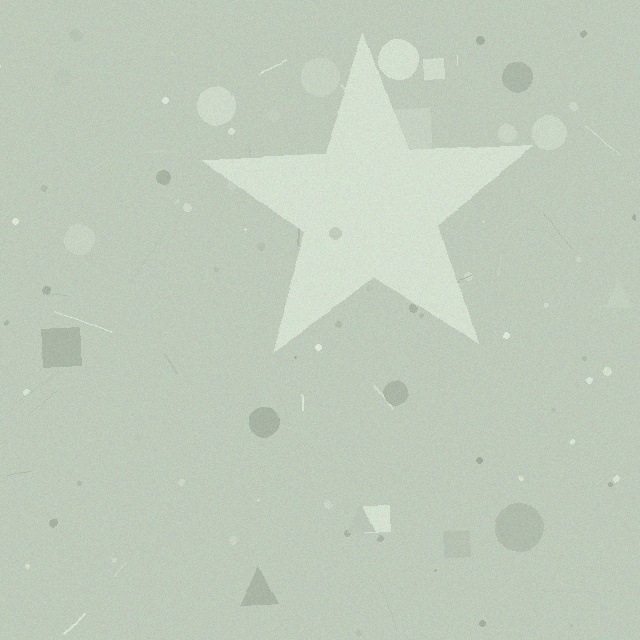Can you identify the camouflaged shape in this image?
The camouflaged shape is a star.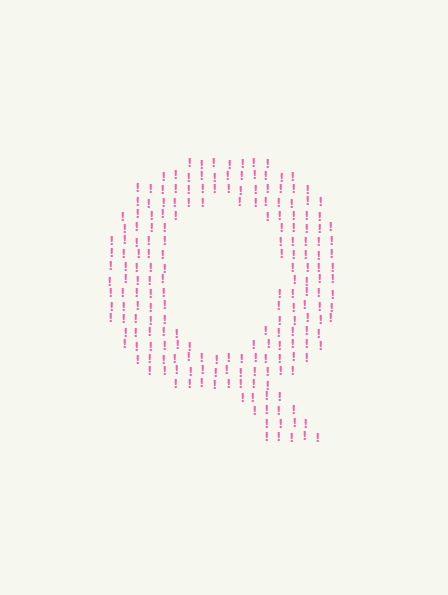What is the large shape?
The large shape is the letter Q.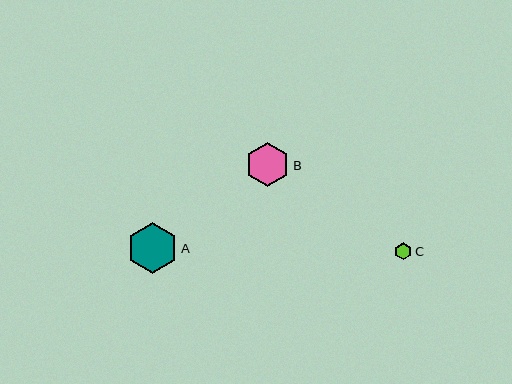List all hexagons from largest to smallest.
From largest to smallest: A, B, C.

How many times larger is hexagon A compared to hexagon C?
Hexagon A is approximately 3.0 times the size of hexagon C.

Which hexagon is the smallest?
Hexagon C is the smallest with a size of approximately 17 pixels.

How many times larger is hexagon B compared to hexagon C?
Hexagon B is approximately 2.6 times the size of hexagon C.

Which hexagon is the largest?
Hexagon A is the largest with a size of approximately 51 pixels.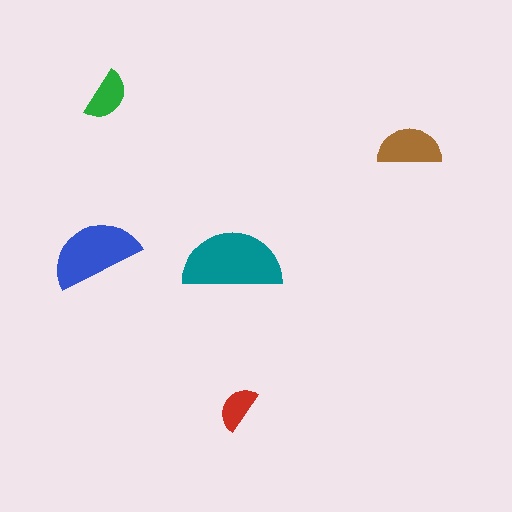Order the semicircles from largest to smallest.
the teal one, the blue one, the brown one, the green one, the red one.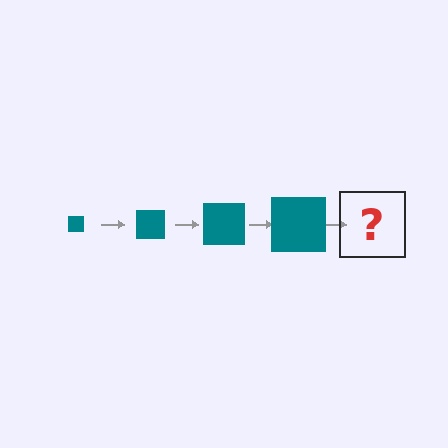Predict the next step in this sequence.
The next step is a teal square, larger than the previous one.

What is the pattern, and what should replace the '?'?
The pattern is that the square gets progressively larger each step. The '?' should be a teal square, larger than the previous one.